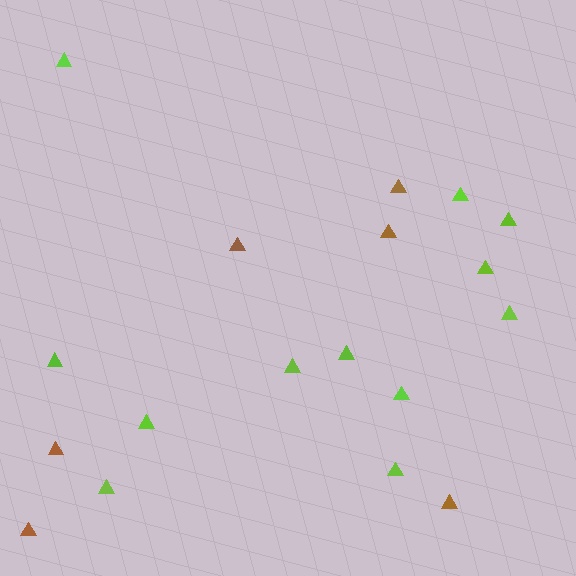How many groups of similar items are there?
There are 2 groups: one group of brown triangles (6) and one group of lime triangles (12).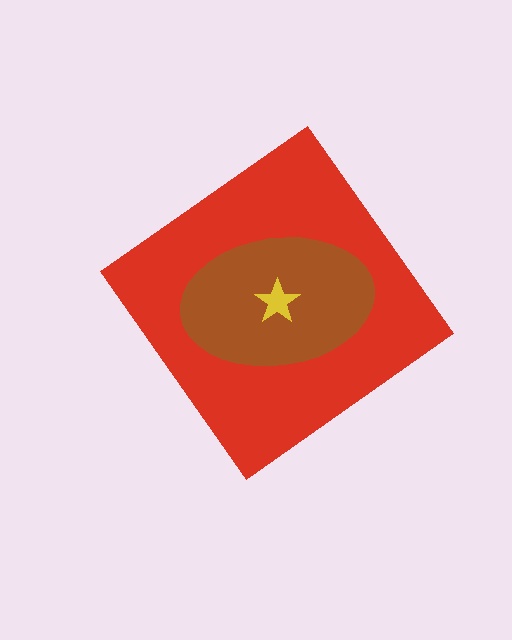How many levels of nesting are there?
3.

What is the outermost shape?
The red diamond.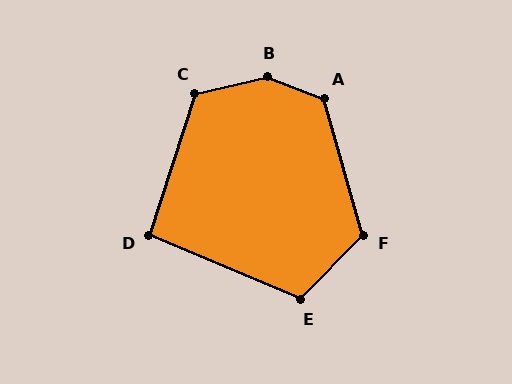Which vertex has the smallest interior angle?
D, at approximately 95 degrees.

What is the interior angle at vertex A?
Approximately 127 degrees (obtuse).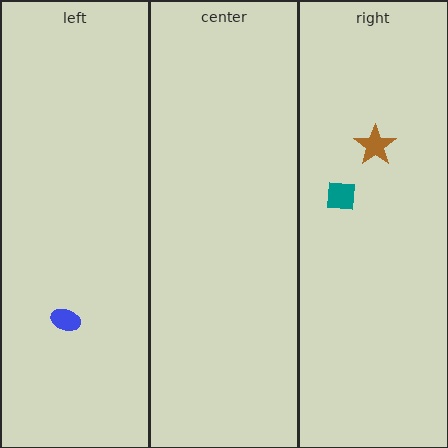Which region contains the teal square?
The right region.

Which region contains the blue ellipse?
The left region.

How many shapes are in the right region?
2.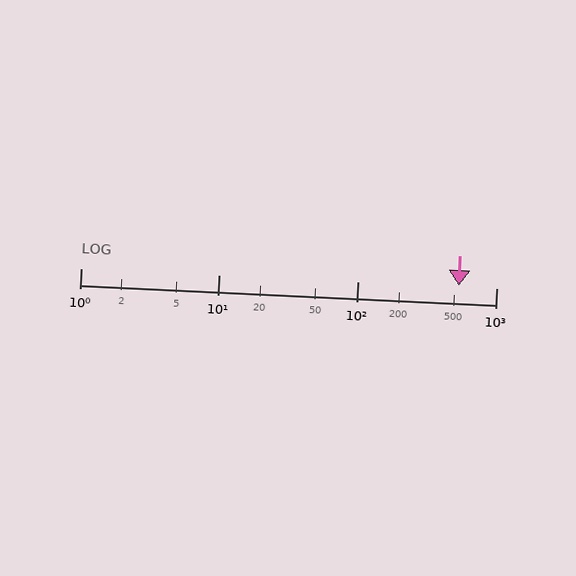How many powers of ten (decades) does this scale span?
The scale spans 3 decades, from 1 to 1000.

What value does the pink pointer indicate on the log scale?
The pointer indicates approximately 540.